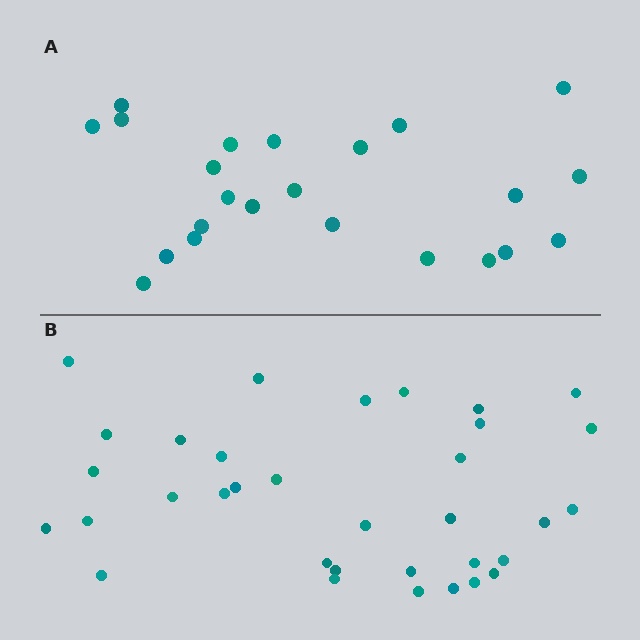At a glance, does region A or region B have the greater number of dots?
Region B (the bottom region) has more dots.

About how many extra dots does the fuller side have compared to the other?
Region B has roughly 12 or so more dots than region A.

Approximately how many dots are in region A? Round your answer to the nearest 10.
About 20 dots. (The exact count is 23, which rounds to 20.)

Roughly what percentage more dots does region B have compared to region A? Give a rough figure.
About 50% more.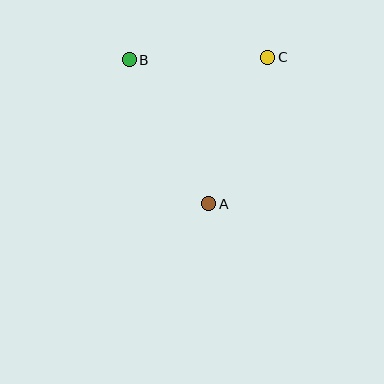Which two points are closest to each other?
Points B and C are closest to each other.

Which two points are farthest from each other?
Points A and B are farthest from each other.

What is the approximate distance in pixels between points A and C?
The distance between A and C is approximately 158 pixels.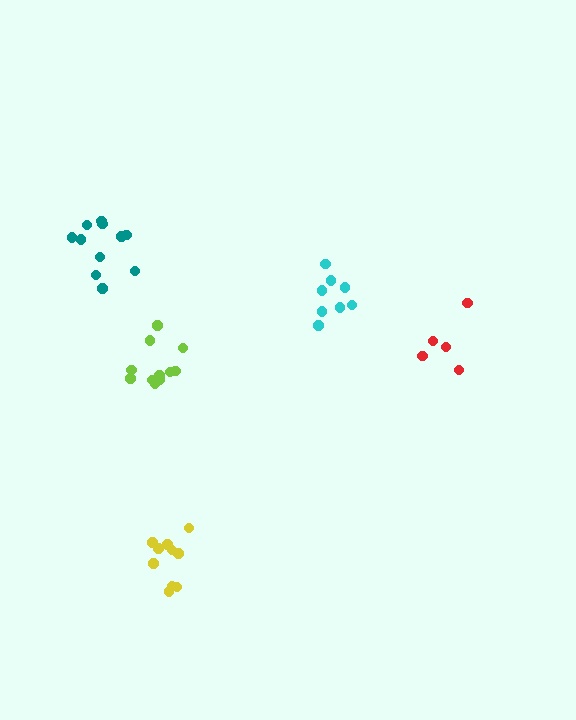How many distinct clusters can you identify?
There are 5 distinct clusters.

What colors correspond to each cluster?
The clusters are colored: teal, cyan, red, yellow, lime.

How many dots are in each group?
Group 1: 11 dots, Group 2: 8 dots, Group 3: 5 dots, Group 4: 10 dots, Group 5: 11 dots (45 total).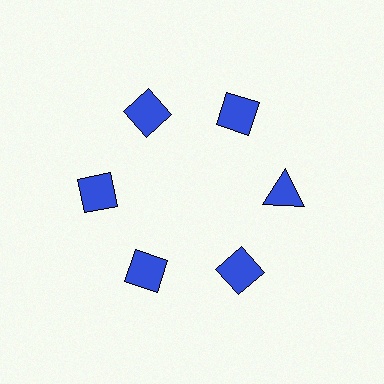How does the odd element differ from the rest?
It has a different shape: triangle instead of diamond.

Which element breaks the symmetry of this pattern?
The blue triangle at roughly the 3 o'clock position breaks the symmetry. All other shapes are blue diamonds.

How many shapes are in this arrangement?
There are 6 shapes arranged in a ring pattern.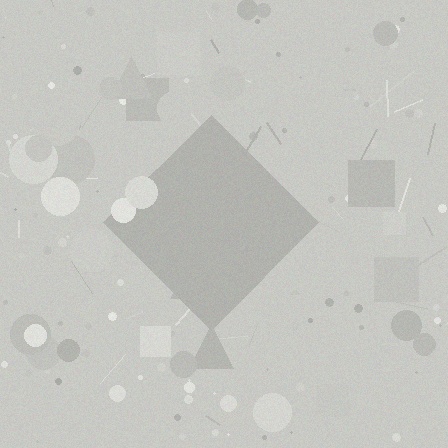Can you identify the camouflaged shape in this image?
The camouflaged shape is a diamond.